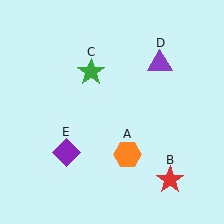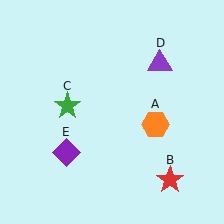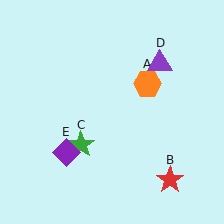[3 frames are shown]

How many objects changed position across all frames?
2 objects changed position: orange hexagon (object A), green star (object C).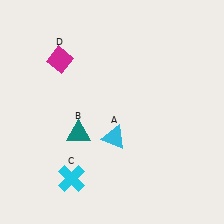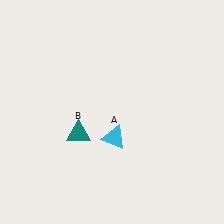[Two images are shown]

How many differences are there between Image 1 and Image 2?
There are 2 differences between the two images.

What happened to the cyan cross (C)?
The cyan cross (C) was removed in Image 2. It was in the bottom-left area of Image 1.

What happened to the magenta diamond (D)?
The magenta diamond (D) was removed in Image 2. It was in the top-left area of Image 1.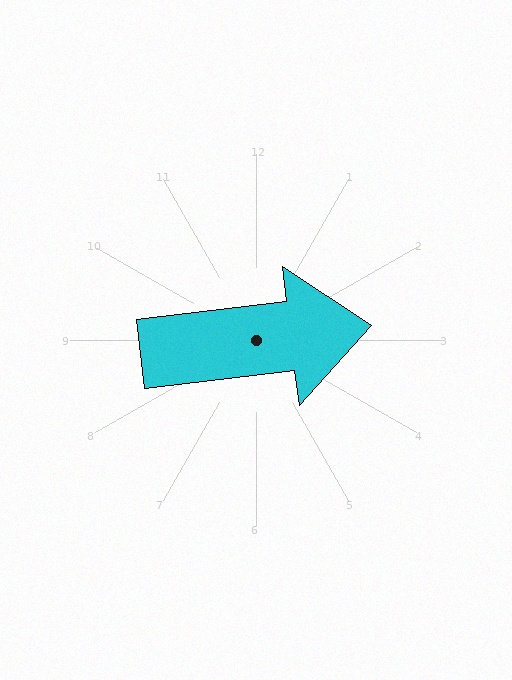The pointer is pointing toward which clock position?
Roughly 3 o'clock.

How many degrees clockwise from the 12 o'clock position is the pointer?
Approximately 83 degrees.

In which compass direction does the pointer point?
East.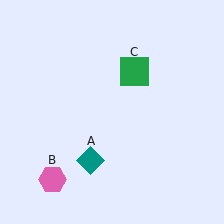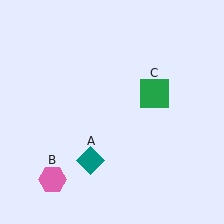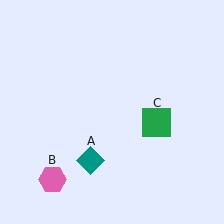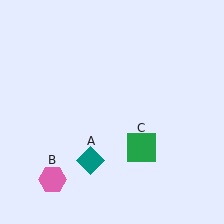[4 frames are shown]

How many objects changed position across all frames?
1 object changed position: green square (object C).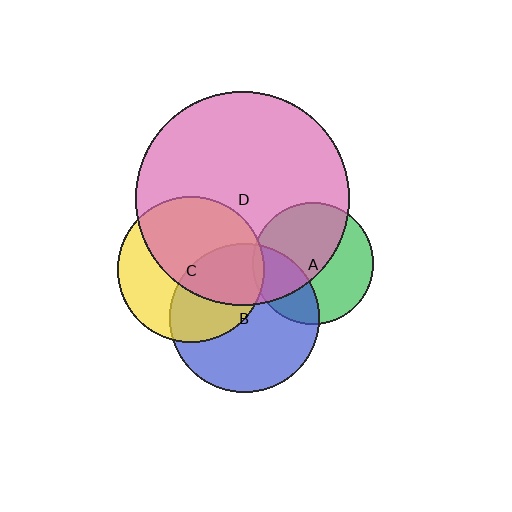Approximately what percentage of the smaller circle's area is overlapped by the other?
Approximately 40%.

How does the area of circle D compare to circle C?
Approximately 2.1 times.